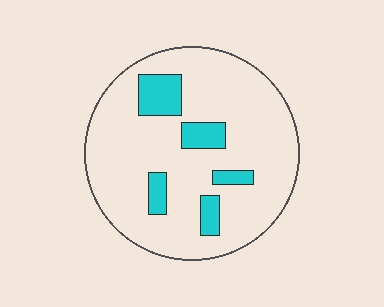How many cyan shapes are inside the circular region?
5.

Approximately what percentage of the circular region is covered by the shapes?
Approximately 15%.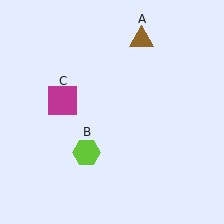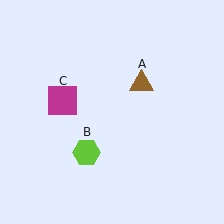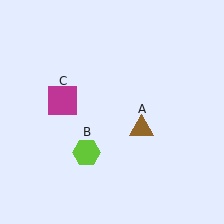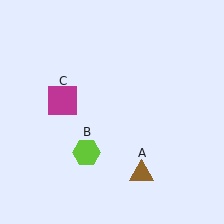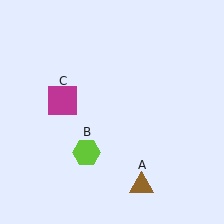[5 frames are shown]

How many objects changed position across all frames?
1 object changed position: brown triangle (object A).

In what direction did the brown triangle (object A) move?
The brown triangle (object A) moved down.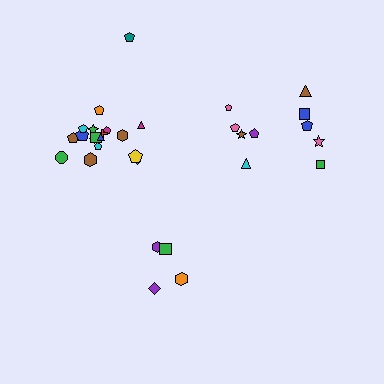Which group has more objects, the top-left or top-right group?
The top-left group.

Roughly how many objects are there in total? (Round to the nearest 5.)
Roughly 30 objects in total.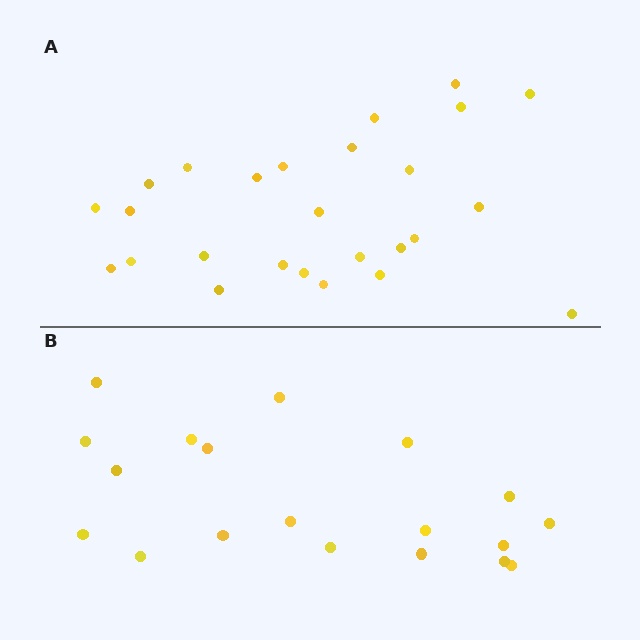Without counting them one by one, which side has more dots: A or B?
Region A (the top region) has more dots.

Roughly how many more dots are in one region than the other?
Region A has roughly 8 or so more dots than region B.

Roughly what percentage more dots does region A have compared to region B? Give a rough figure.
About 35% more.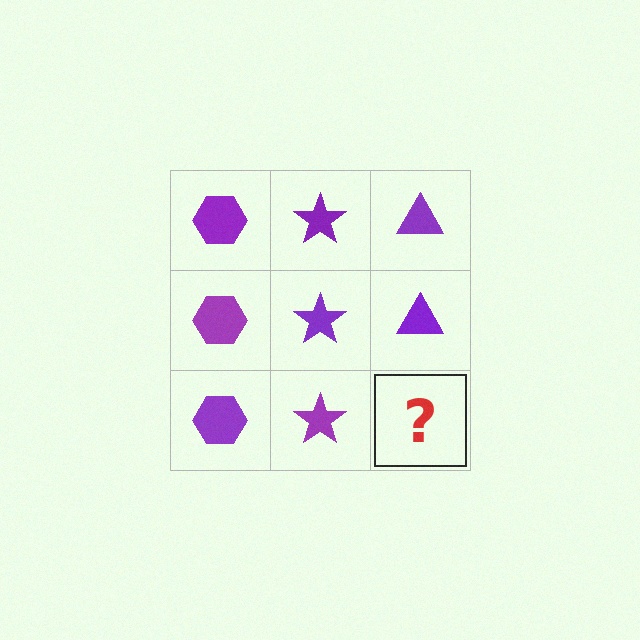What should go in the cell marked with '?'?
The missing cell should contain a purple triangle.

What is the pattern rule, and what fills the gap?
The rule is that each column has a consistent shape. The gap should be filled with a purple triangle.